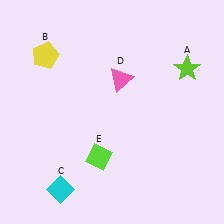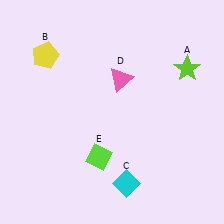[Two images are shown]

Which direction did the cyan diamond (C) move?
The cyan diamond (C) moved right.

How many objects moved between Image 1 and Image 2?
1 object moved between the two images.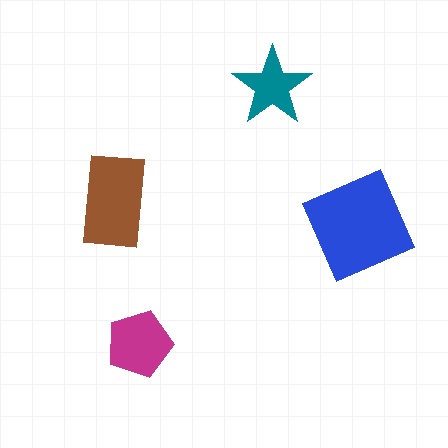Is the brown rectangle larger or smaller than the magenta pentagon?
Larger.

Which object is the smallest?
The teal star.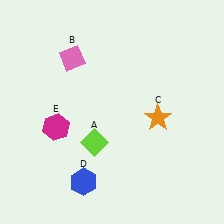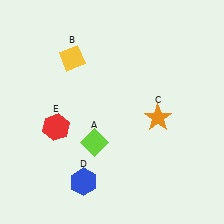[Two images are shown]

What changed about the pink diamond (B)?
In Image 1, B is pink. In Image 2, it changed to yellow.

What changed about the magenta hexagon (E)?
In Image 1, E is magenta. In Image 2, it changed to red.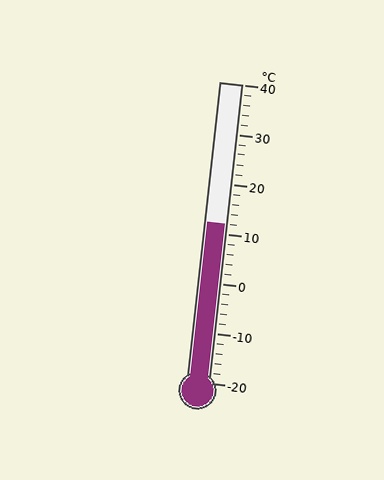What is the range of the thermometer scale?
The thermometer scale ranges from -20°C to 40°C.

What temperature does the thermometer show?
The thermometer shows approximately 12°C.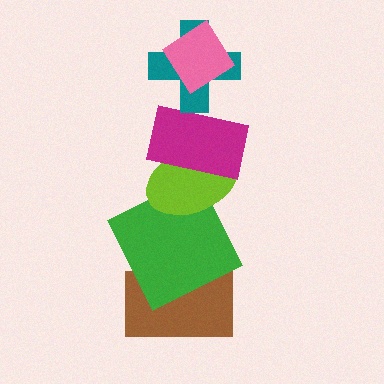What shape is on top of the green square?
The lime ellipse is on top of the green square.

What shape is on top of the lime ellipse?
The magenta rectangle is on top of the lime ellipse.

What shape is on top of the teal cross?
The pink diamond is on top of the teal cross.